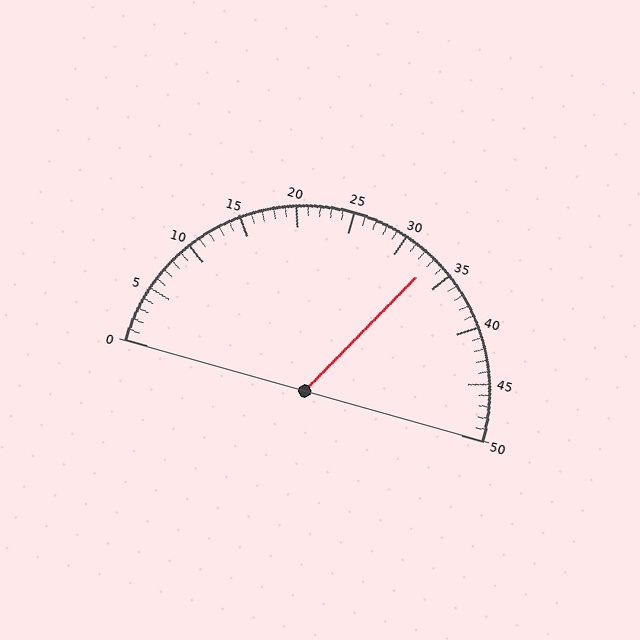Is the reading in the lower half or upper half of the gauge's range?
The reading is in the upper half of the range (0 to 50).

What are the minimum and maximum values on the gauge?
The gauge ranges from 0 to 50.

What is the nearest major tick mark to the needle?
The nearest major tick mark is 35.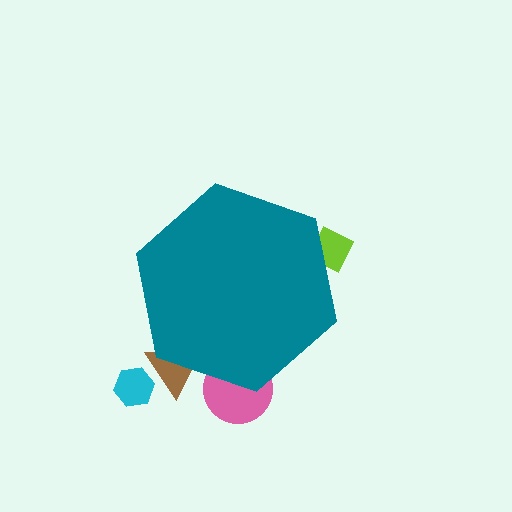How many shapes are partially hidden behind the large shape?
3 shapes are partially hidden.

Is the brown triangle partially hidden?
Yes, the brown triangle is partially hidden behind the teal hexagon.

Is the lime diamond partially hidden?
Yes, the lime diamond is partially hidden behind the teal hexagon.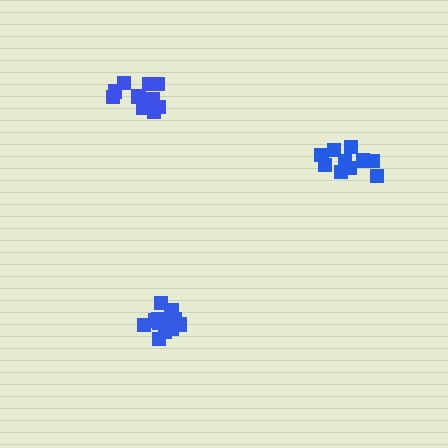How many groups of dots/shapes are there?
There are 3 groups.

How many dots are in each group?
Group 1: 13 dots, Group 2: 12 dots, Group 3: 10 dots (35 total).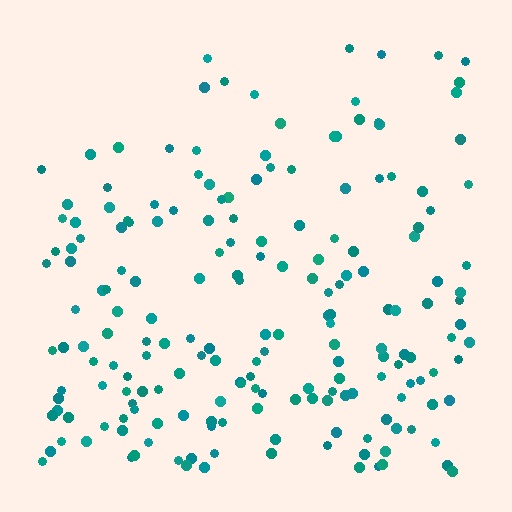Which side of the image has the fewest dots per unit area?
The top.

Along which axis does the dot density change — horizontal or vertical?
Vertical.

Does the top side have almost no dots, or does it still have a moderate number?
Still a moderate number, just noticeably fewer than the bottom.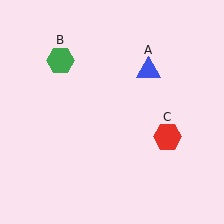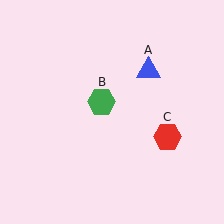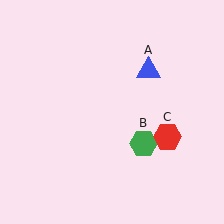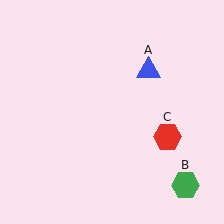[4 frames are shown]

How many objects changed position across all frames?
1 object changed position: green hexagon (object B).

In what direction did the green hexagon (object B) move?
The green hexagon (object B) moved down and to the right.